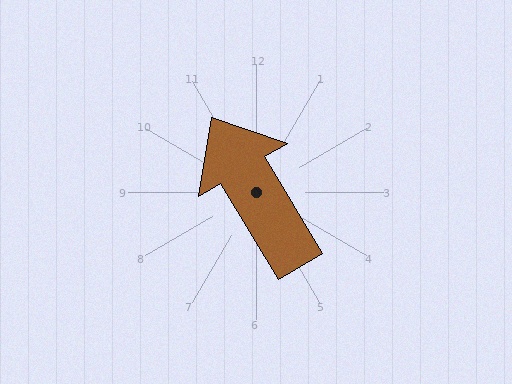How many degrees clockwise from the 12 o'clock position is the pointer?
Approximately 329 degrees.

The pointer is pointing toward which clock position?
Roughly 11 o'clock.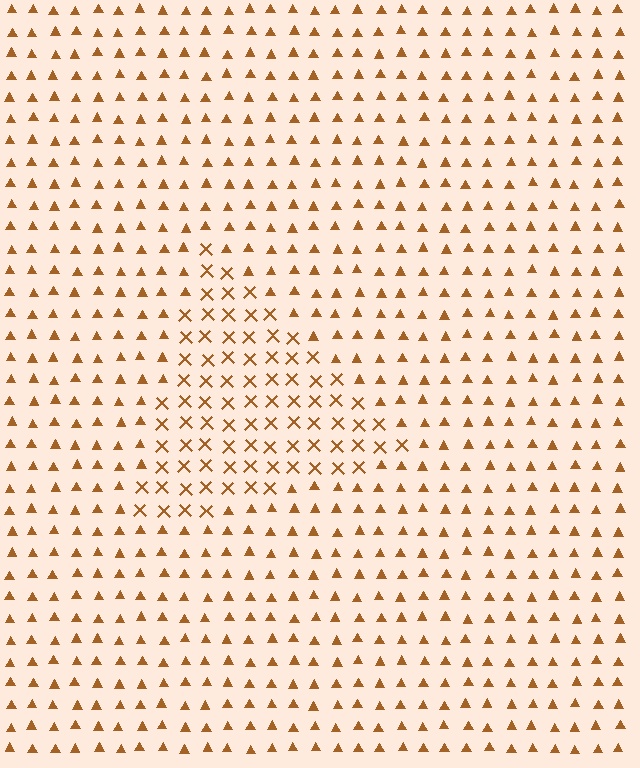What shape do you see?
I see a triangle.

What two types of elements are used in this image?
The image uses X marks inside the triangle region and triangles outside it.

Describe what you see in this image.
The image is filled with small brown elements arranged in a uniform grid. A triangle-shaped region contains X marks, while the surrounding area contains triangles. The boundary is defined purely by the change in element shape.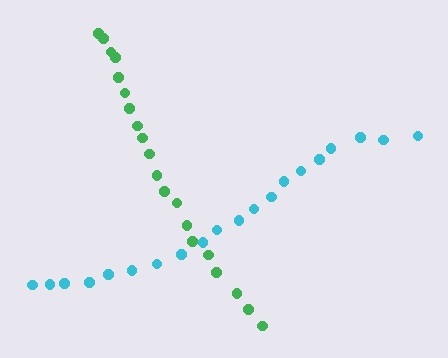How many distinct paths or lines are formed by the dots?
There are 2 distinct paths.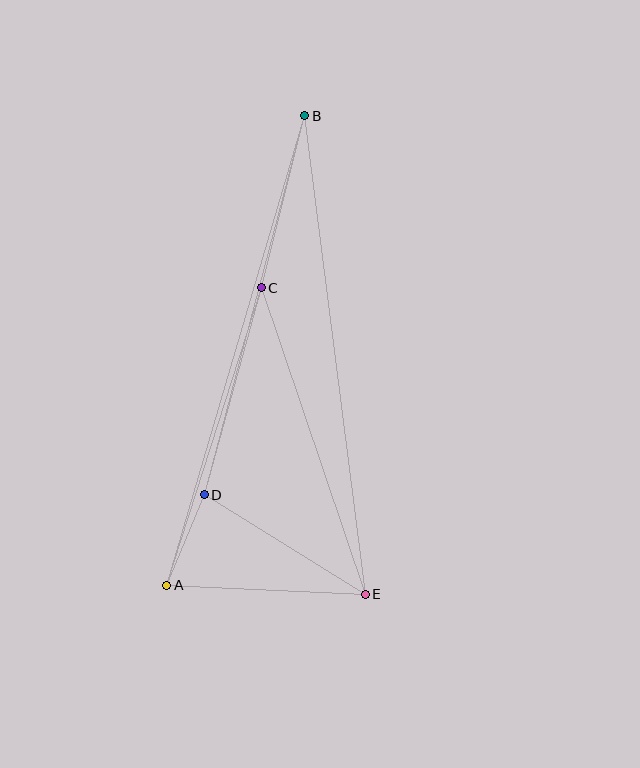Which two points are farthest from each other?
Points A and B are farthest from each other.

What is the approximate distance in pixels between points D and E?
The distance between D and E is approximately 189 pixels.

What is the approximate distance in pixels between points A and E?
The distance between A and E is approximately 199 pixels.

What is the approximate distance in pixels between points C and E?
The distance between C and E is approximately 324 pixels.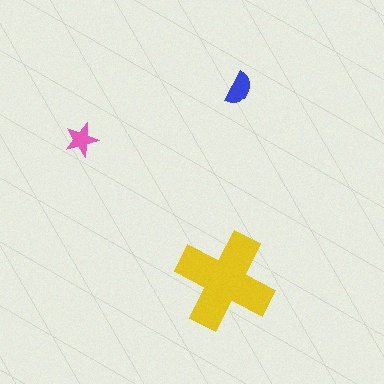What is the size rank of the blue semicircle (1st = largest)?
2nd.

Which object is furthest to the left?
The pink star is leftmost.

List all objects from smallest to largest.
The pink star, the blue semicircle, the yellow cross.